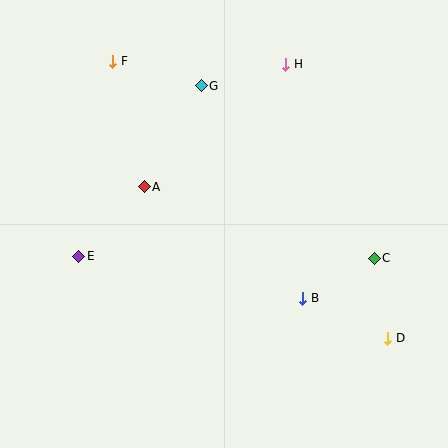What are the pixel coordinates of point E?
Point E is at (79, 256).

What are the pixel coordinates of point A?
Point A is at (144, 187).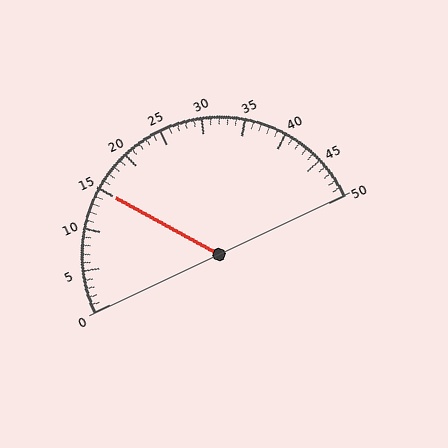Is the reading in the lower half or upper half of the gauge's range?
The reading is in the lower half of the range (0 to 50).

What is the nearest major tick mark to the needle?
The nearest major tick mark is 15.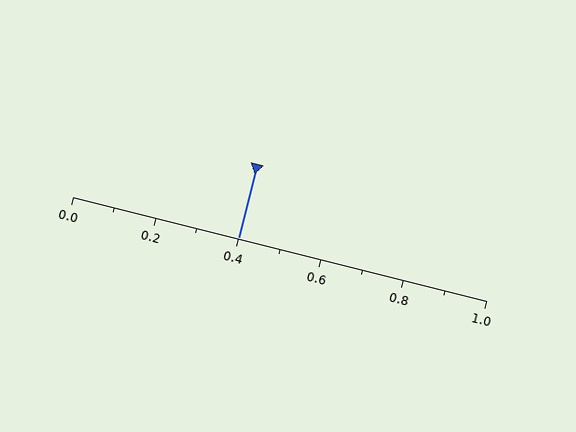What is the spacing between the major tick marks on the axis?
The major ticks are spaced 0.2 apart.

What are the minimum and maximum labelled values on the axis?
The axis runs from 0.0 to 1.0.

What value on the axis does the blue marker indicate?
The marker indicates approximately 0.4.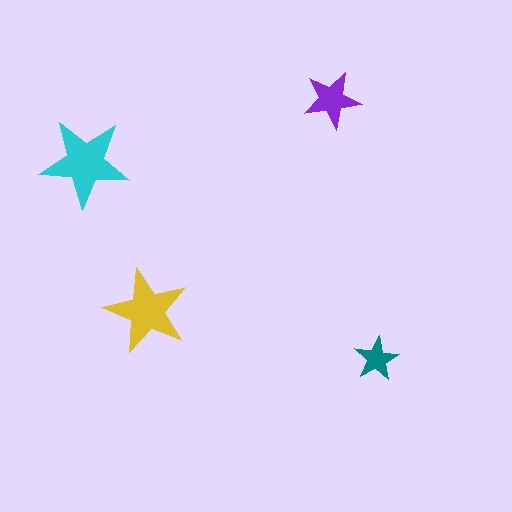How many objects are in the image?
There are 4 objects in the image.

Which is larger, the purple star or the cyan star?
The cyan one.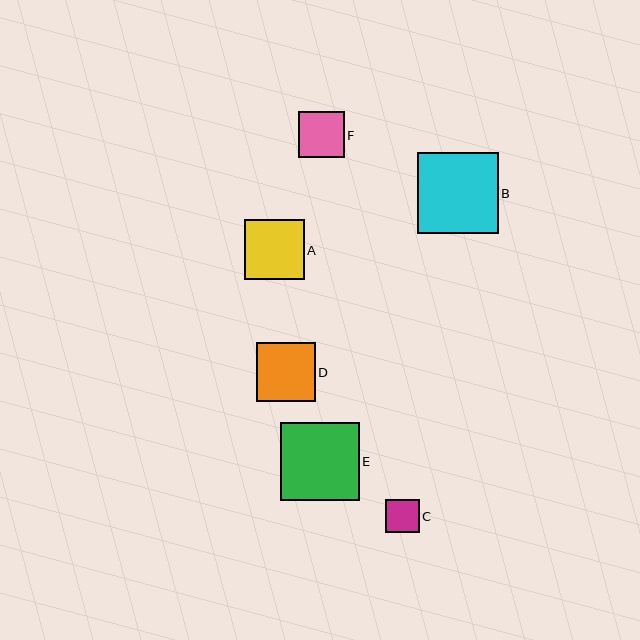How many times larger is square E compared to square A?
Square E is approximately 1.3 times the size of square A.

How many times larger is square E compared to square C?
Square E is approximately 2.4 times the size of square C.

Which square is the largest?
Square B is the largest with a size of approximately 81 pixels.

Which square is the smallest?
Square C is the smallest with a size of approximately 33 pixels.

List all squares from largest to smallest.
From largest to smallest: B, E, A, D, F, C.